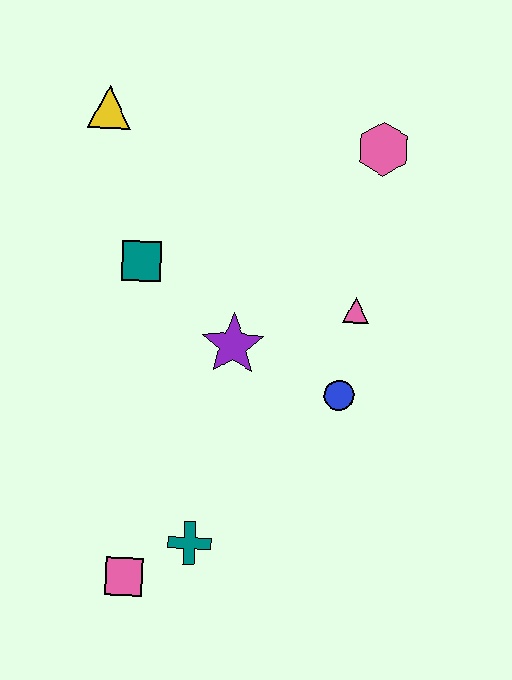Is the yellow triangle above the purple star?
Yes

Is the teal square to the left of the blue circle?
Yes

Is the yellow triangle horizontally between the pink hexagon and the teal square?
No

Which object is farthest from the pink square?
The pink hexagon is farthest from the pink square.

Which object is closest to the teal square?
The purple star is closest to the teal square.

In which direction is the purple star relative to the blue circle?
The purple star is to the left of the blue circle.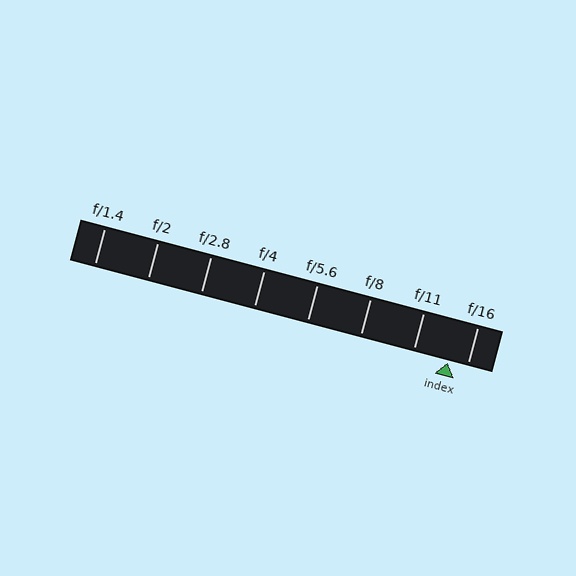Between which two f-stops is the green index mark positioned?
The index mark is between f/11 and f/16.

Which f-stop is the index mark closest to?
The index mark is closest to f/16.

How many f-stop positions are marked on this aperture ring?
There are 8 f-stop positions marked.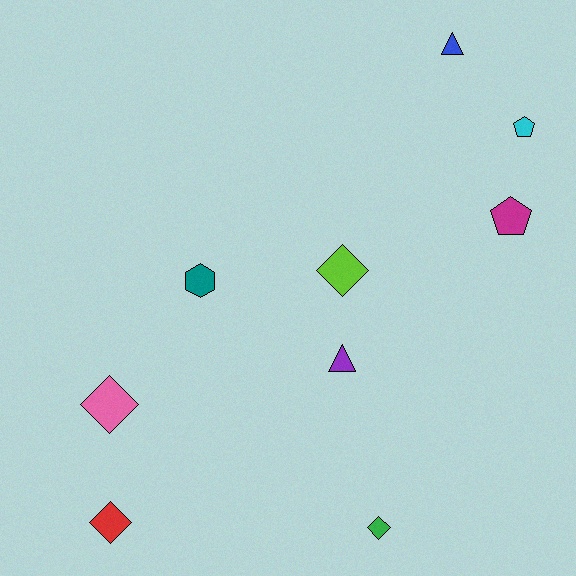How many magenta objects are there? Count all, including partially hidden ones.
There is 1 magenta object.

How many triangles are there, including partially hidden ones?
There are 2 triangles.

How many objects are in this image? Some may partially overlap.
There are 9 objects.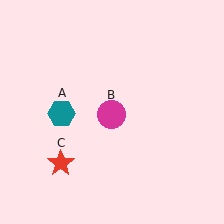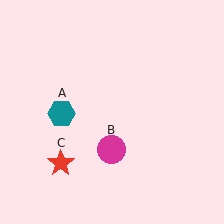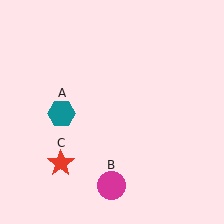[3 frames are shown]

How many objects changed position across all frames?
1 object changed position: magenta circle (object B).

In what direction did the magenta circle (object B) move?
The magenta circle (object B) moved down.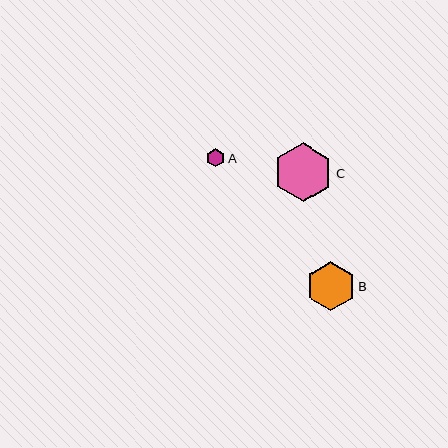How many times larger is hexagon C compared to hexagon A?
Hexagon C is approximately 3.2 times the size of hexagon A.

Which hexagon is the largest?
Hexagon C is the largest with a size of approximately 59 pixels.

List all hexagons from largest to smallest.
From largest to smallest: C, B, A.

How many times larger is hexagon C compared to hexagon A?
Hexagon C is approximately 3.2 times the size of hexagon A.